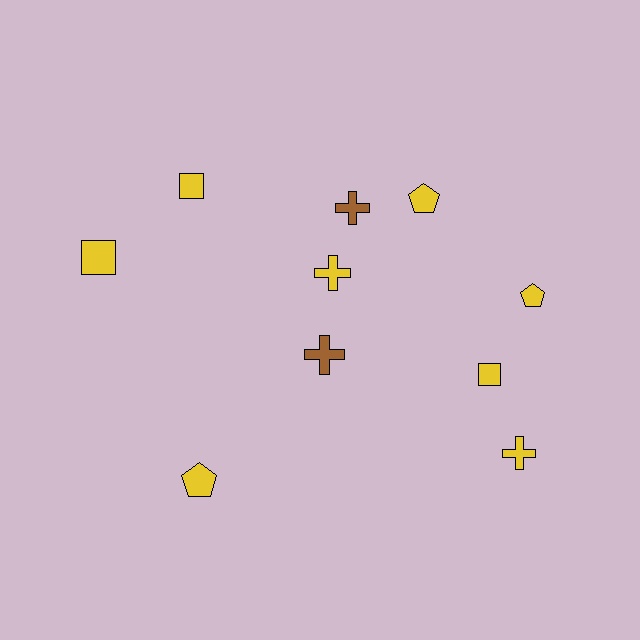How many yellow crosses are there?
There are 2 yellow crosses.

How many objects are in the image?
There are 10 objects.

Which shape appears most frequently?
Cross, with 4 objects.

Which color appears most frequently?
Yellow, with 8 objects.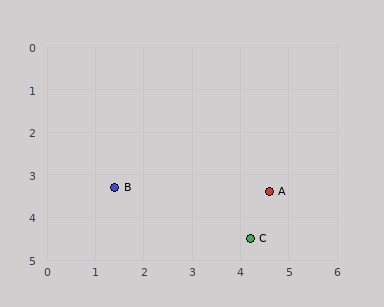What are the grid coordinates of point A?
Point A is at approximately (4.6, 3.4).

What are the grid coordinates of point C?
Point C is at approximately (4.2, 4.5).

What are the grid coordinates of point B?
Point B is at approximately (1.4, 3.3).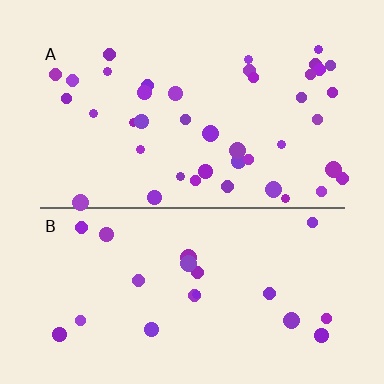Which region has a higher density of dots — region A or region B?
A (the top).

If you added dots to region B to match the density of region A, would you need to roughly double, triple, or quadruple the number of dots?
Approximately double.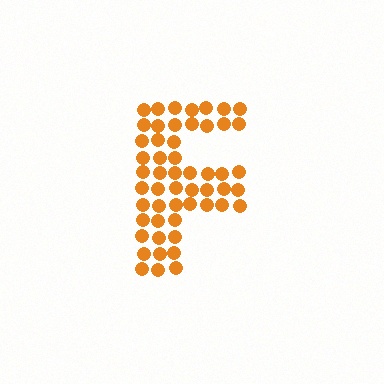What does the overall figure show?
The overall figure shows the letter F.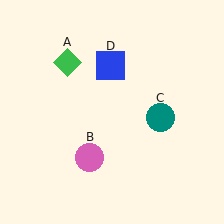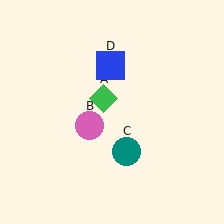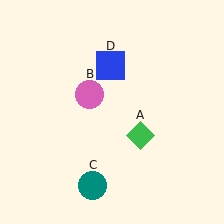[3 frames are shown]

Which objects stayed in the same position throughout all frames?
Blue square (object D) remained stationary.